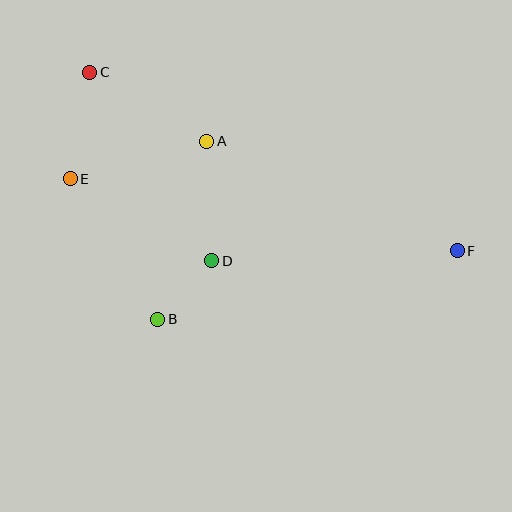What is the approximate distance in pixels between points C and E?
The distance between C and E is approximately 108 pixels.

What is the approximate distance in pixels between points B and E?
The distance between B and E is approximately 165 pixels.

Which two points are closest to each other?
Points B and D are closest to each other.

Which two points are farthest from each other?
Points C and F are farthest from each other.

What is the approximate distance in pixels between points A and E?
The distance between A and E is approximately 141 pixels.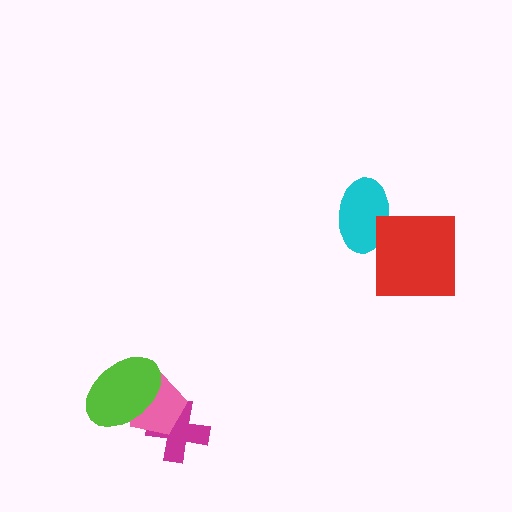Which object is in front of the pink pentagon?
The lime ellipse is in front of the pink pentagon.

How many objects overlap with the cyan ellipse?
1 object overlaps with the cyan ellipse.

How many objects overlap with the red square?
1 object overlaps with the red square.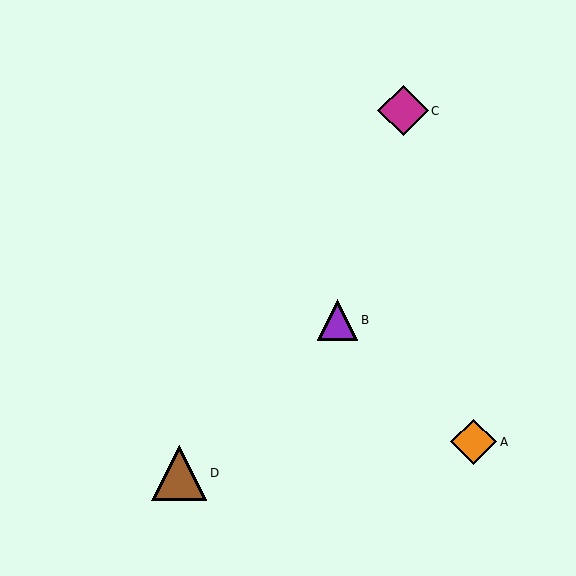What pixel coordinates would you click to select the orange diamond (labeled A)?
Click at (474, 442) to select the orange diamond A.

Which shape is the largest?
The brown triangle (labeled D) is the largest.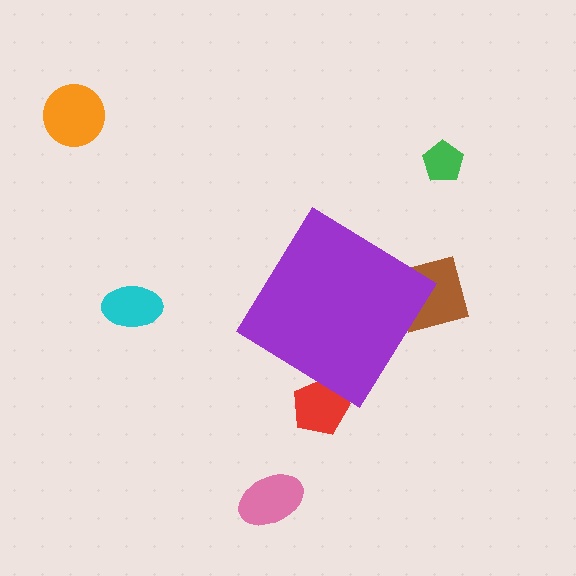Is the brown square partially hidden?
Yes, the brown square is partially hidden behind the purple diamond.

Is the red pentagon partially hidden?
Yes, the red pentagon is partially hidden behind the purple diamond.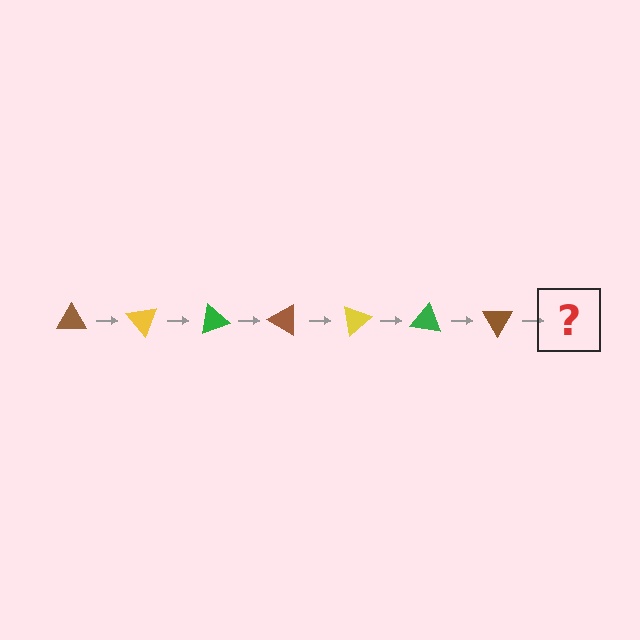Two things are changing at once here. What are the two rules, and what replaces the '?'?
The two rules are that it rotates 50 degrees each step and the color cycles through brown, yellow, and green. The '?' should be a yellow triangle, rotated 350 degrees from the start.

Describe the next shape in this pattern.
It should be a yellow triangle, rotated 350 degrees from the start.